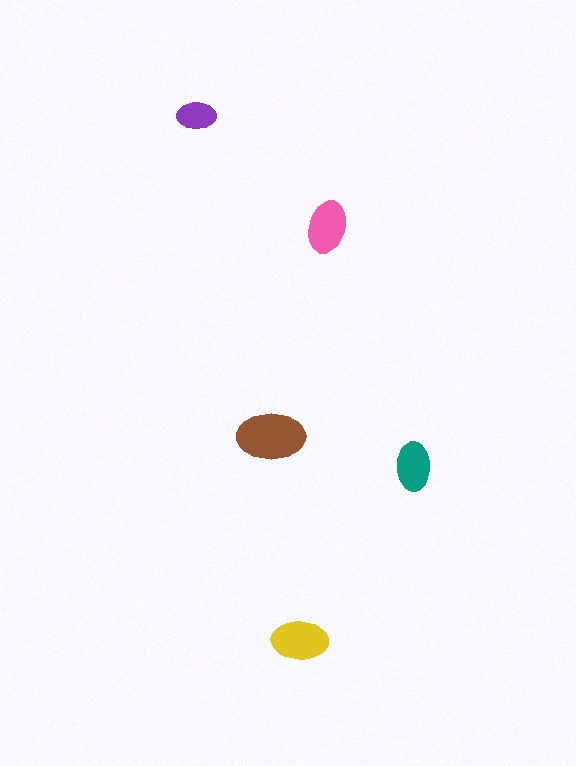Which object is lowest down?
The yellow ellipse is bottommost.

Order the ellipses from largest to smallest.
the brown one, the yellow one, the pink one, the teal one, the purple one.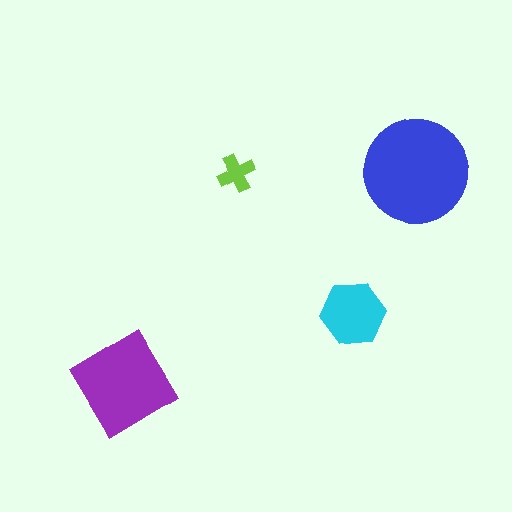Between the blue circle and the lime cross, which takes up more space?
The blue circle.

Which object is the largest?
The blue circle.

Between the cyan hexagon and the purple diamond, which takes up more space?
The purple diamond.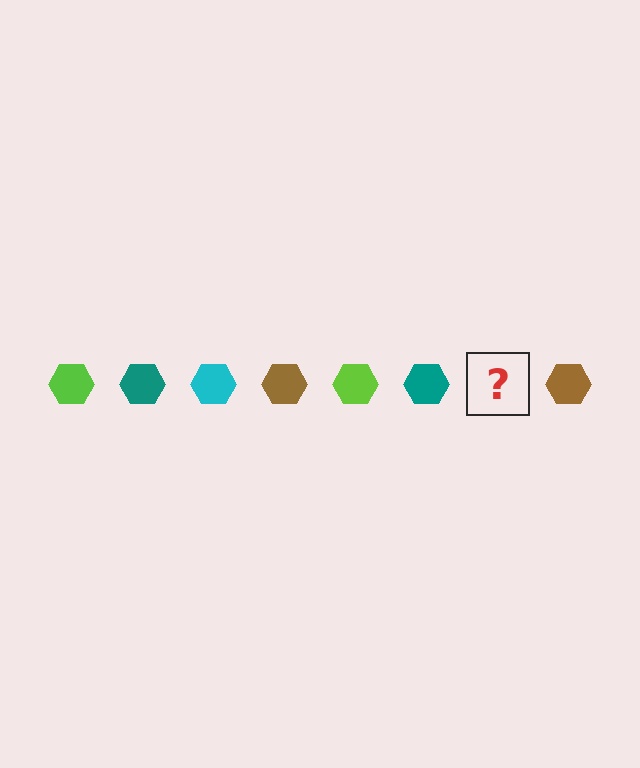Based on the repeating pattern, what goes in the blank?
The blank should be a cyan hexagon.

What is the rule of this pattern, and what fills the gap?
The rule is that the pattern cycles through lime, teal, cyan, brown hexagons. The gap should be filled with a cyan hexagon.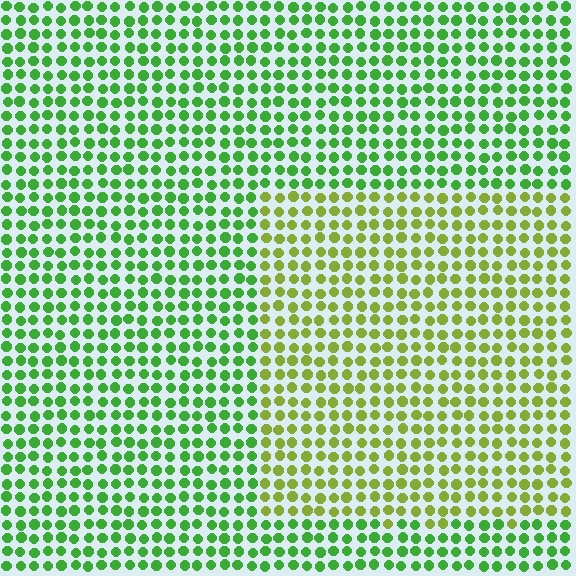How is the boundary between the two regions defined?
The boundary is defined purely by a slight shift in hue (about 38 degrees). Spacing, size, and orientation are identical on both sides.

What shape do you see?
I see a rectangle.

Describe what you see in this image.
The image is filled with small green elements in a uniform arrangement. A rectangle-shaped region is visible where the elements are tinted to a slightly different hue, forming a subtle color boundary.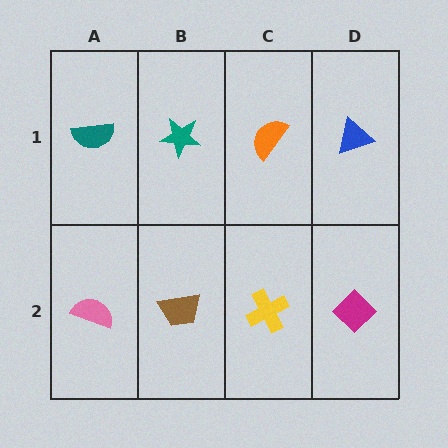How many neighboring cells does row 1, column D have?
2.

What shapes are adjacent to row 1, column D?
A magenta diamond (row 2, column D), an orange semicircle (row 1, column C).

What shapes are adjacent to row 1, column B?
A brown trapezoid (row 2, column B), a teal semicircle (row 1, column A), an orange semicircle (row 1, column C).